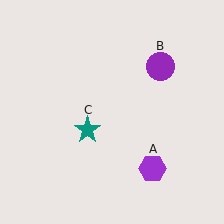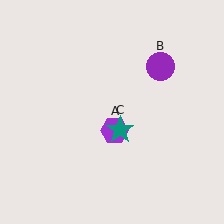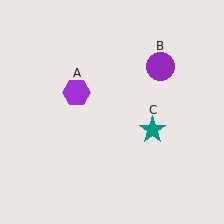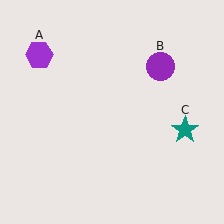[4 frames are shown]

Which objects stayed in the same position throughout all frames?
Purple circle (object B) remained stationary.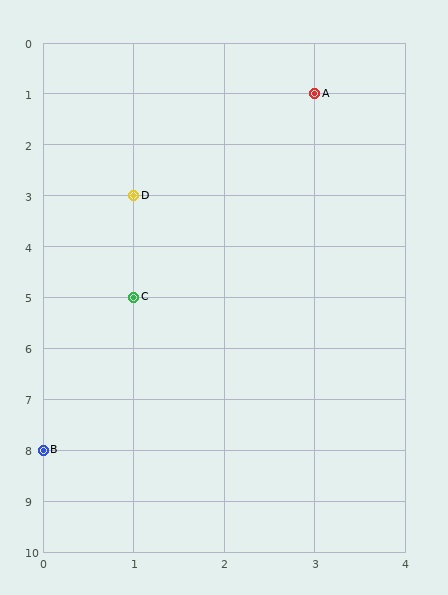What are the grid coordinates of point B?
Point B is at grid coordinates (0, 8).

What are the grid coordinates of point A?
Point A is at grid coordinates (3, 1).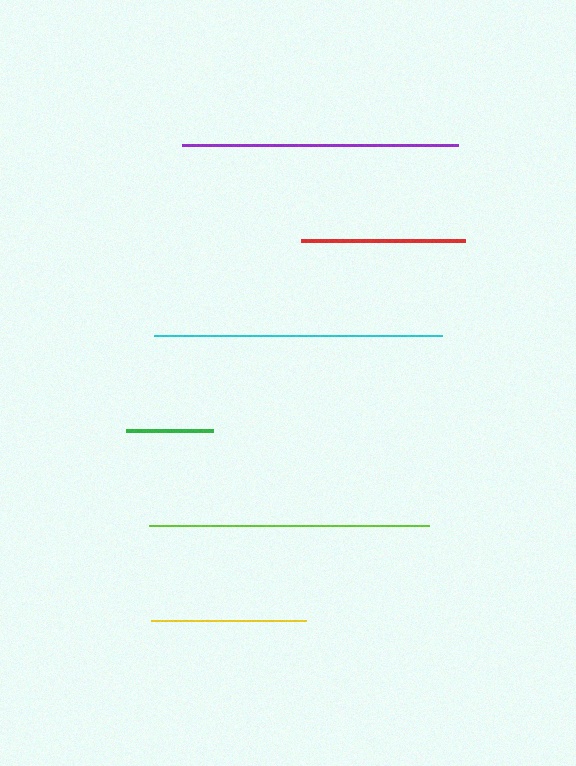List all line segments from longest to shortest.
From longest to shortest: cyan, lime, purple, red, yellow, green.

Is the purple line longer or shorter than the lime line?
The lime line is longer than the purple line.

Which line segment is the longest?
The cyan line is the longest at approximately 288 pixels.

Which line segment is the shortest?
The green line is the shortest at approximately 86 pixels.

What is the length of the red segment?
The red segment is approximately 164 pixels long.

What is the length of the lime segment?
The lime segment is approximately 281 pixels long.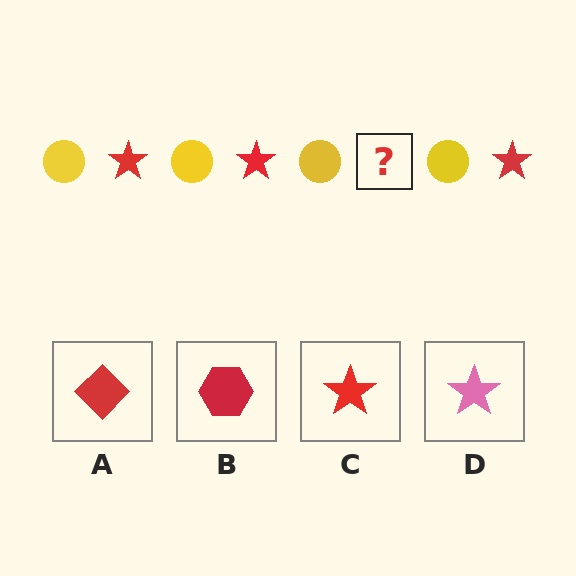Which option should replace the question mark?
Option C.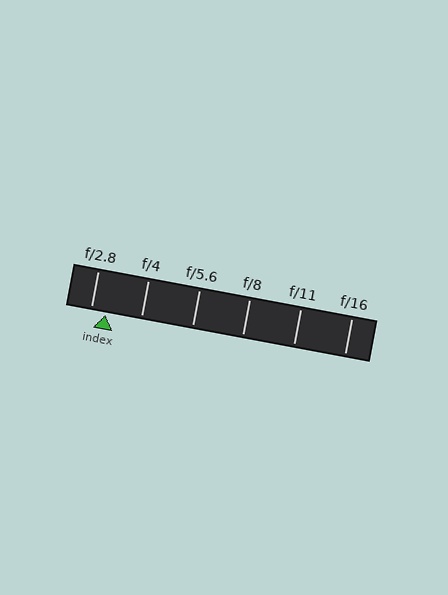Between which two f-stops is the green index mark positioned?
The index mark is between f/2.8 and f/4.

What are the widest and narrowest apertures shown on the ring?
The widest aperture shown is f/2.8 and the narrowest is f/16.